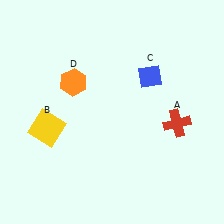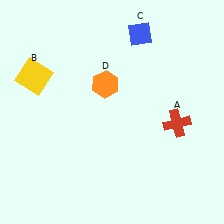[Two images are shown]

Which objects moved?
The objects that moved are: the yellow square (B), the blue diamond (C), the orange hexagon (D).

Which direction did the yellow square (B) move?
The yellow square (B) moved up.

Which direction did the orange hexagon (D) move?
The orange hexagon (D) moved right.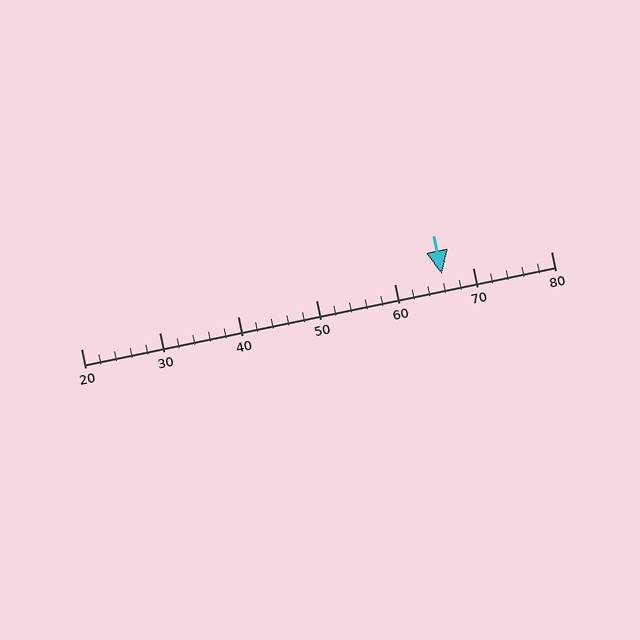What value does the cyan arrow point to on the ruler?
The cyan arrow points to approximately 66.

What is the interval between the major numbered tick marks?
The major tick marks are spaced 10 units apart.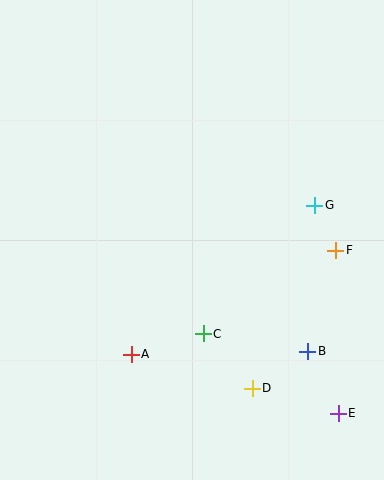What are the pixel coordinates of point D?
Point D is at (252, 388).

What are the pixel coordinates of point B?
Point B is at (308, 351).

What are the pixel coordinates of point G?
Point G is at (315, 205).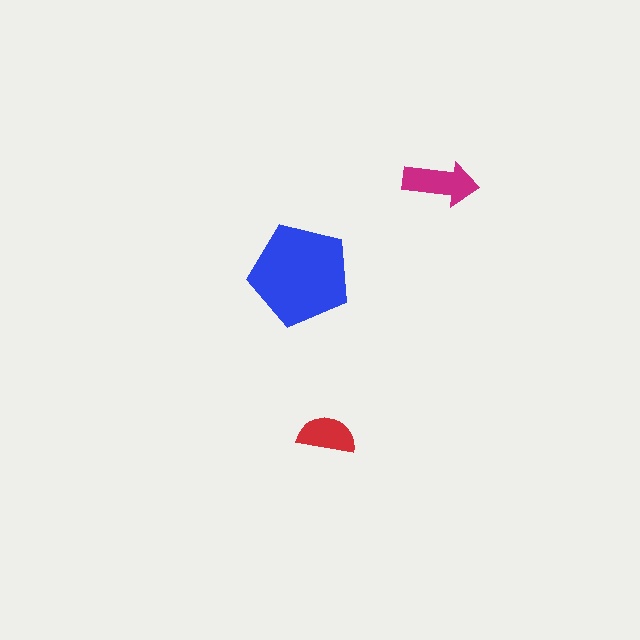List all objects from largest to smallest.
The blue pentagon, the magenta arrow, the red semicircle.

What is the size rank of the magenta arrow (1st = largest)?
2nd.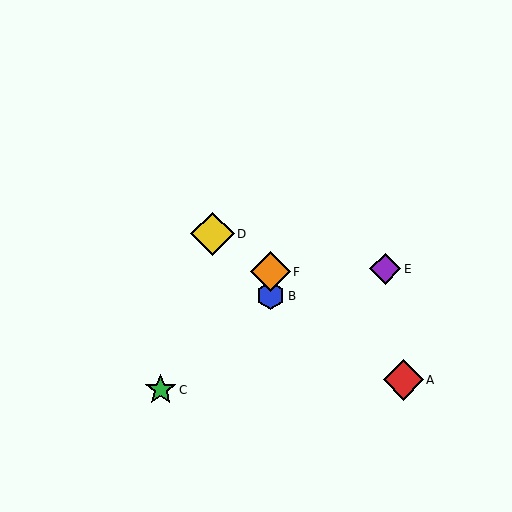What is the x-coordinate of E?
Object E is at x≈385.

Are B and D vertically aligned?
No, B is at x≈271 and D is at x≈213.